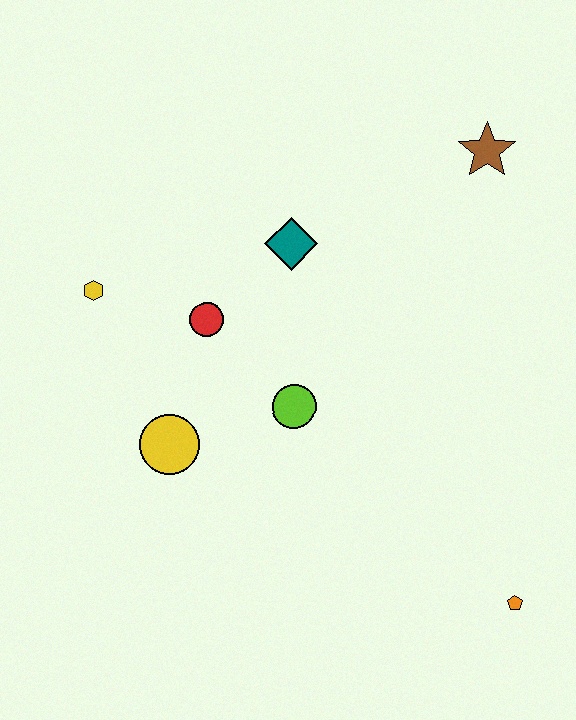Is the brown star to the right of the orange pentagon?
No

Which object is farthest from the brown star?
The orange pentagon is farthest from the brown star.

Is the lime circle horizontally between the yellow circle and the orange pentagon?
Yes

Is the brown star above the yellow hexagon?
Yes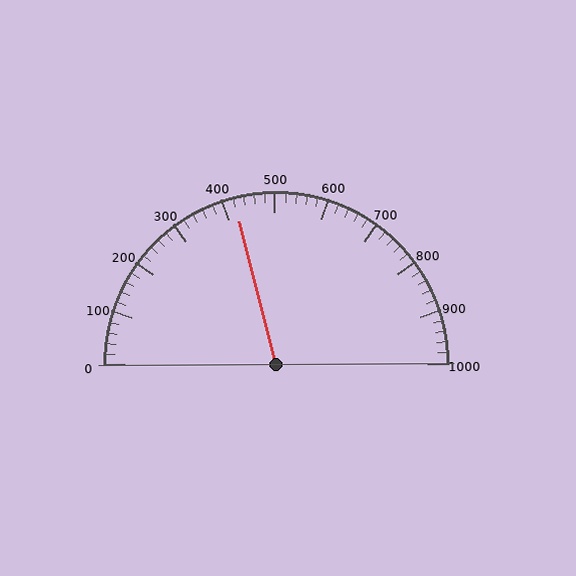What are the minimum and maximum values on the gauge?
The gauge ranges from 0 to 1000.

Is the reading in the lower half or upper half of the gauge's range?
The reading is in the lower half of the range (0 to 1000).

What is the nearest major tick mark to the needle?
The nearest major tick mark is 400.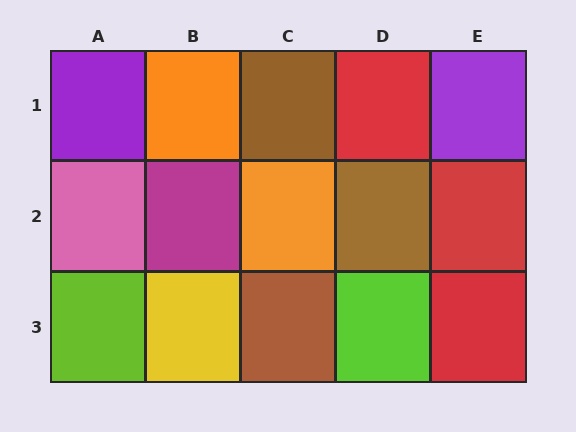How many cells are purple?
2 cells are purple.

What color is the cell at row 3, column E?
Red.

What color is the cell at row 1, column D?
Red.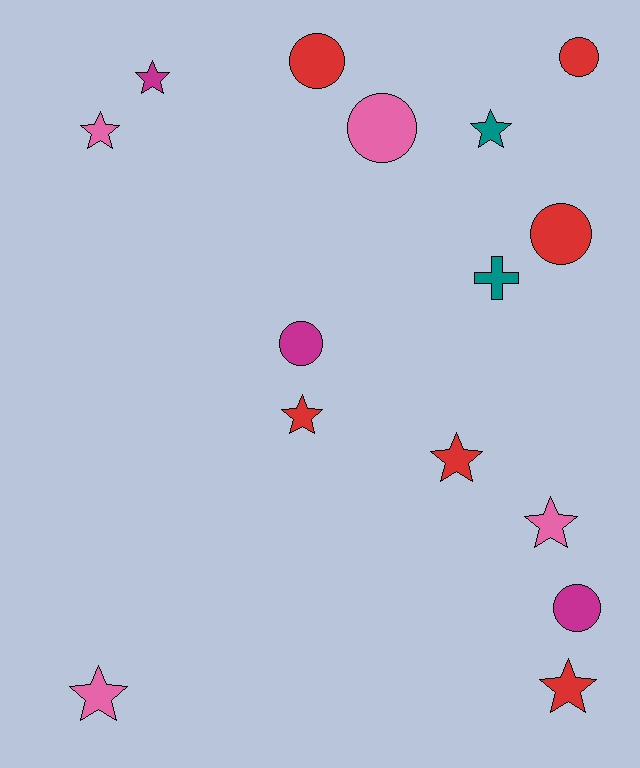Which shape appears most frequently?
Star, with 8 objects.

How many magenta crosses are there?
There are no magenta crosses.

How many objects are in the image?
There are 15 objects.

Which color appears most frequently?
Red, with 6 objects.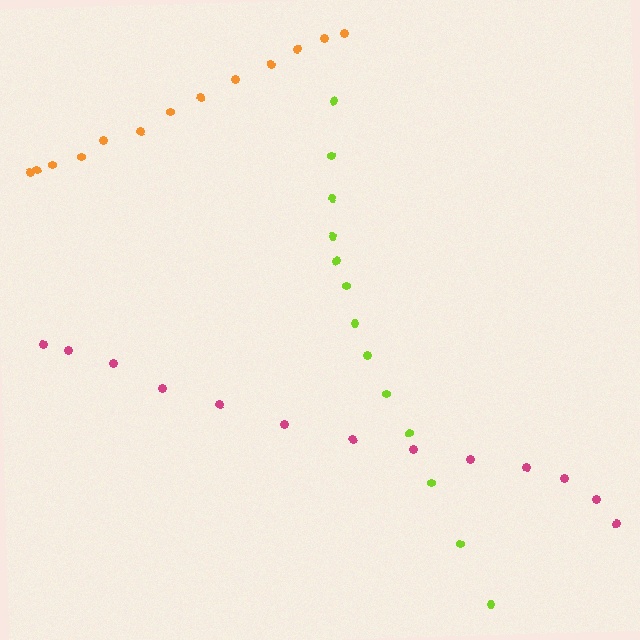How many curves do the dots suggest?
There are 3 distinct paths.